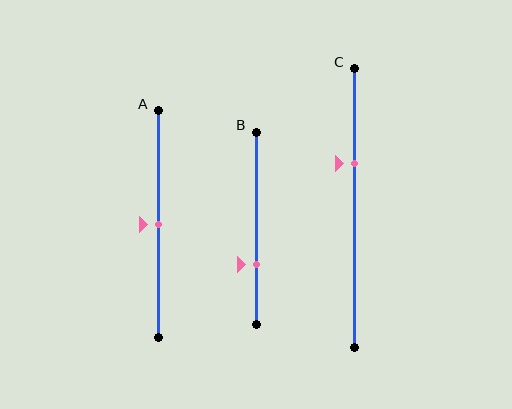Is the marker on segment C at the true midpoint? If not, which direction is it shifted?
No, the marker on segment C is shifted upward by about 16% of the segment length.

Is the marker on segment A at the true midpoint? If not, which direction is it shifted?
Yes, the marker on segment A is at the true midpoint.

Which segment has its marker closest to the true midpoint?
Segment A has its marker closest to the true midpoint.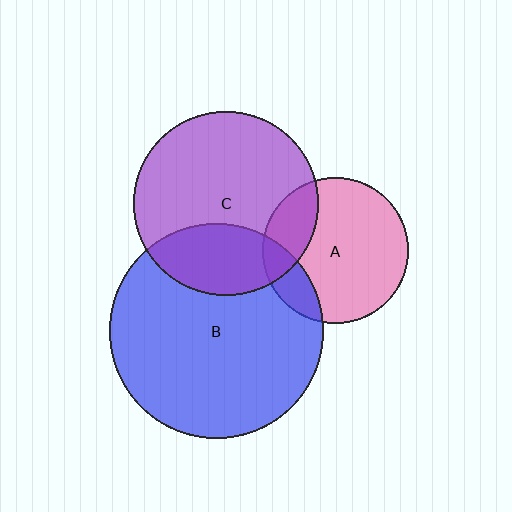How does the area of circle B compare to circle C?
Approximately 1.3 times.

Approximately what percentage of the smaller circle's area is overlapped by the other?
Approximately 15%.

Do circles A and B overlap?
Yes.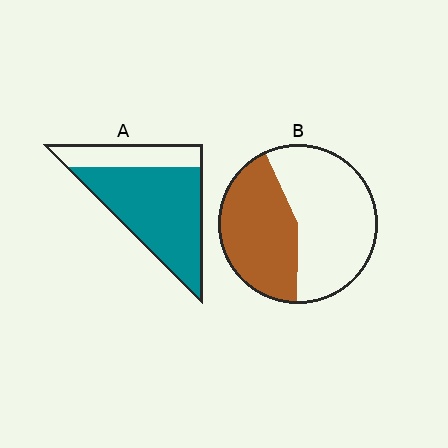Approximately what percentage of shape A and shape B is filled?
A is approximately 75% and B is approximately 45%.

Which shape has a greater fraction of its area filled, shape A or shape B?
Shape A.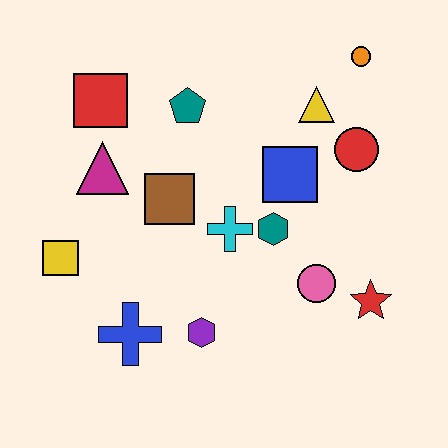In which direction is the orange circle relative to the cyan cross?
The orange circle is above the cyan cross.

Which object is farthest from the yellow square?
The orange circle is farthest from the yellow square.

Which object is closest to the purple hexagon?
The blue cross is closest to the purple hexagon.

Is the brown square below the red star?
No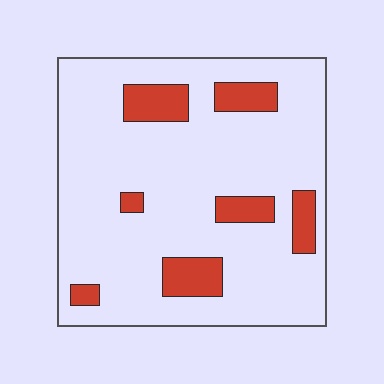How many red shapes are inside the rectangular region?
7.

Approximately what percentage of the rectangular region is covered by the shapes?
Approximately 15%.